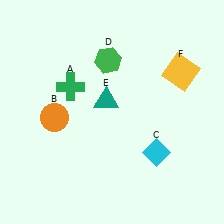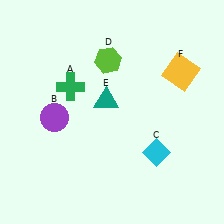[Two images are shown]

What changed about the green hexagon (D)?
In Image 1, D is green. In Image 2, it changed to lime.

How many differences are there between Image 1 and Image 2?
There are 2 differences between the two images.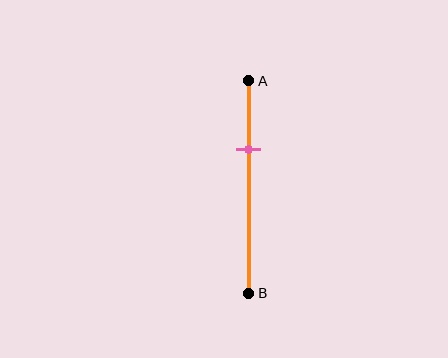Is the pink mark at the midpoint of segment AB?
No, the mark is at about 30% from A, not at the 50% midpoint.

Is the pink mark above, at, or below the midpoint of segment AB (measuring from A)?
The pink mark is above the midpoint of segment AB.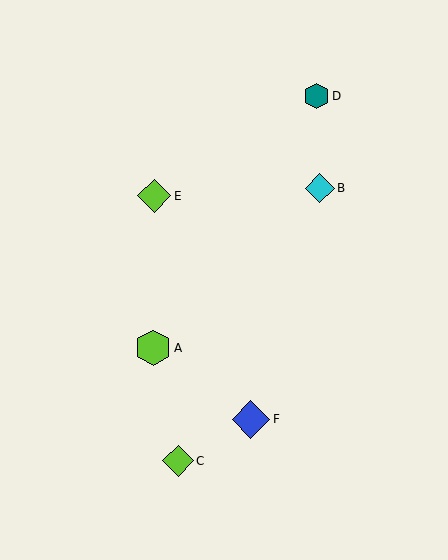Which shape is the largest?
The blue diamond (labeled F) is the largest.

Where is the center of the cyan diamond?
The center of the cyan diamond is at (320, 188).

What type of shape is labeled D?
Shape D is a teal hexagon.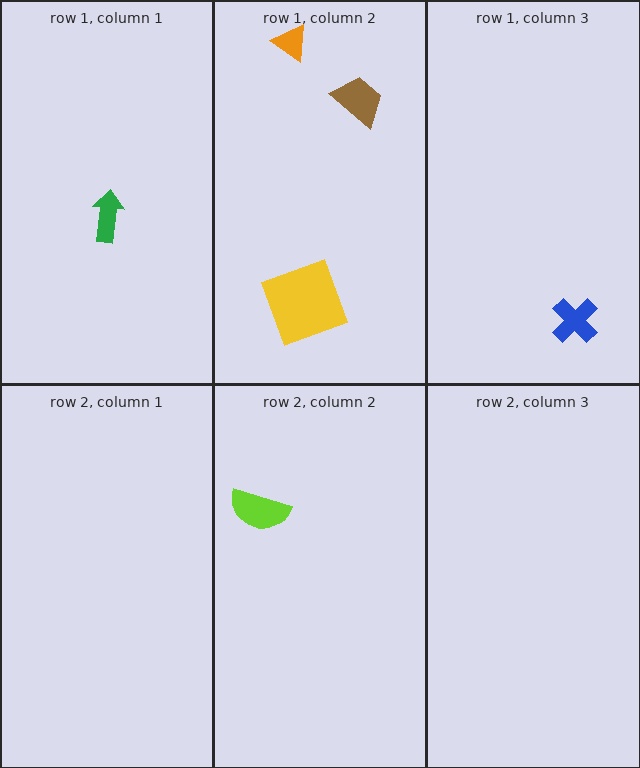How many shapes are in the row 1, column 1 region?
1.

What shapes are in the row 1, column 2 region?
The orange triangle, the brown trapezoid, the yellow square.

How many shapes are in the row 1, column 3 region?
1.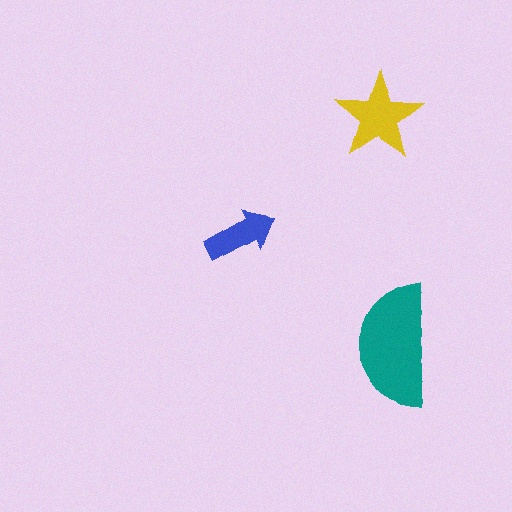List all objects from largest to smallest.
The teal semicircle, the yellow star, the blue arrow.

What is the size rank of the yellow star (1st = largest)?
2nd.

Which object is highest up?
The yellow star is topmost.